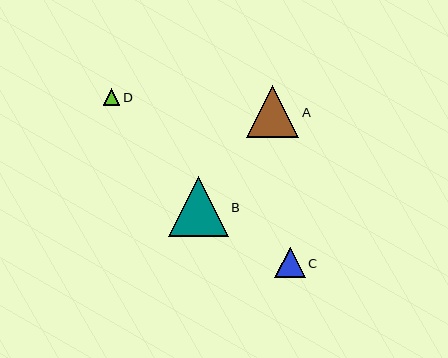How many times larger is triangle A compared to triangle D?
Triangle A is approximately 3.2 times the size of triangle D.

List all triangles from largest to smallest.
From largest to smallest: B, A, C, D.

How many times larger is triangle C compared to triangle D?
Triangle C is approximately 1.8 times the size of triangle D.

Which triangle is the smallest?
Triangle D is the smallest with a size of approximately 16 pixels.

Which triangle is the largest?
Triangle B is the largest with a size of approximately 59 pixels.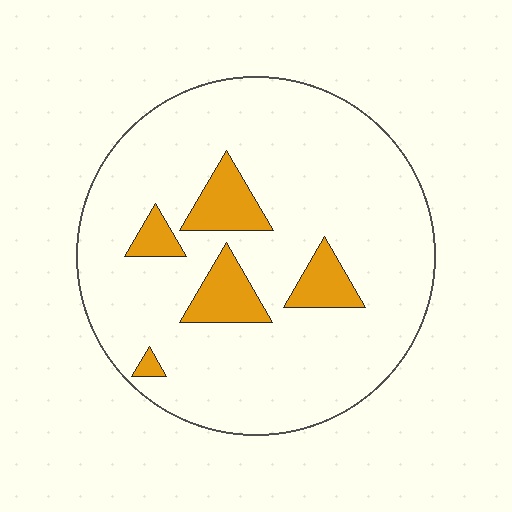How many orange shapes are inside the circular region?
5.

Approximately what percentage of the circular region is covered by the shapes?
Approximately 15%.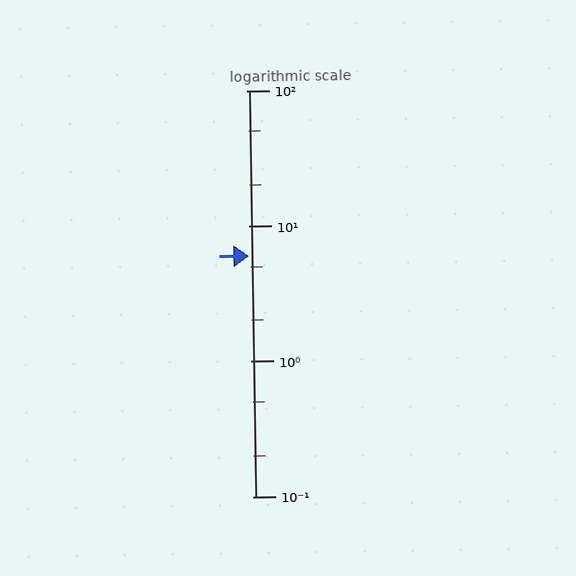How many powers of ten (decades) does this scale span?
The scale spans 3 decades, from 0.1 to 100.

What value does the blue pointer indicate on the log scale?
The pointer indicates approximately 6.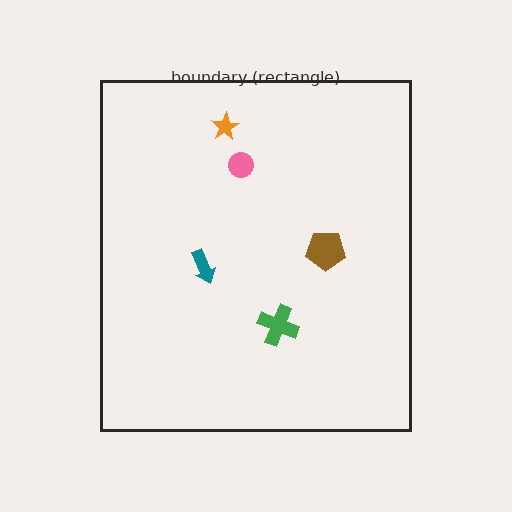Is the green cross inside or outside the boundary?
Inside.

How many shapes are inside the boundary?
5 inside, 0 outside.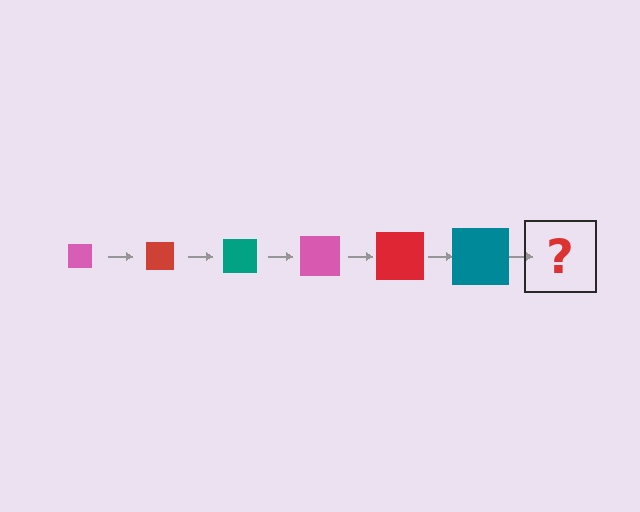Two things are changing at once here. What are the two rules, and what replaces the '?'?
The two rules are that the square grows larger each step and the color cycles through pink, red, and teal. The '?' should be a pink square, larger than the previous one.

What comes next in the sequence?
The next element should be a pink square, larger than the previous one.